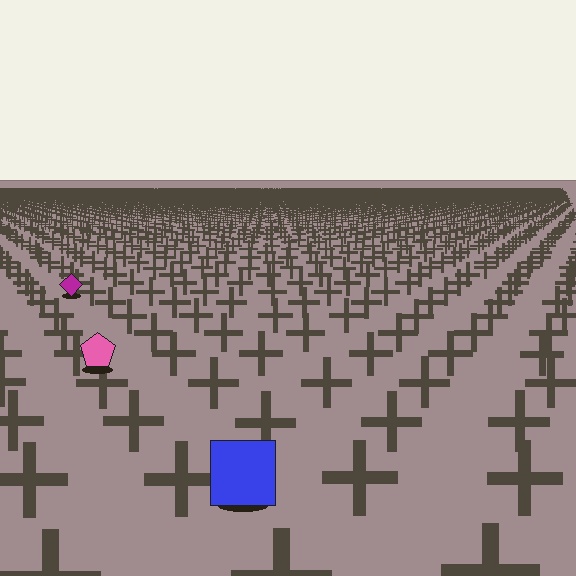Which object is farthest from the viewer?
The magenta diamond is farthest from the viewer. It appears smaller and the ground texture around it is denser.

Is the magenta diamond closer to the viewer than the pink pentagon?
No. The pink pentagon is closer — you can tell from the texture gradient: the ground texture is coarser near it.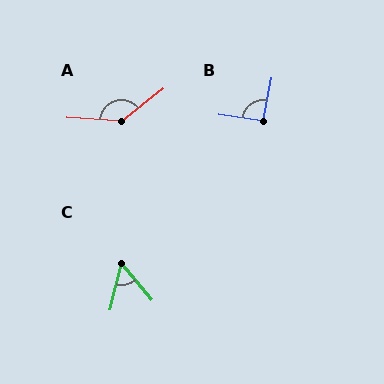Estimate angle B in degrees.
Approximately 92 degrees.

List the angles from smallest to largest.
C (54°), B (92°), A (139°).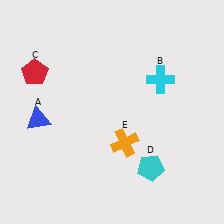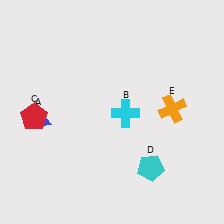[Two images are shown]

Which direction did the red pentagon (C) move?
The red pentagon (C) moved down.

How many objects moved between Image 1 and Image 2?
3 objects moved between the two images.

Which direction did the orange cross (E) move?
The orange cross (E) moved right.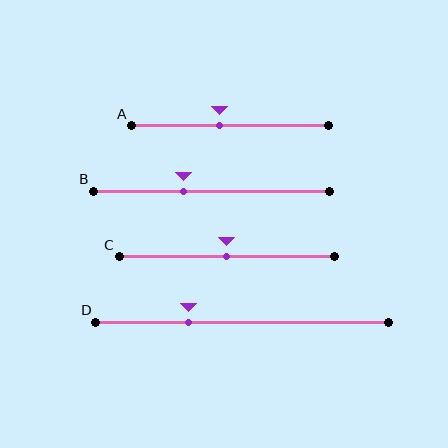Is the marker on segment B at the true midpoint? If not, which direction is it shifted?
No, the marker on segment B is shifted to the left by about 12% of the segment length.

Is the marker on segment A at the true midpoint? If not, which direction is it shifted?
No, the marker on segment A is shifted to the left by about 6% of the segment length.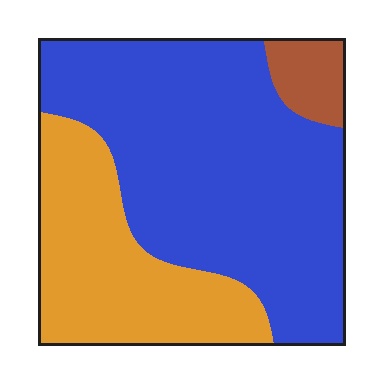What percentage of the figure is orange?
Orange covers 31% of the figure.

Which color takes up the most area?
Blue, at roughly 60%.